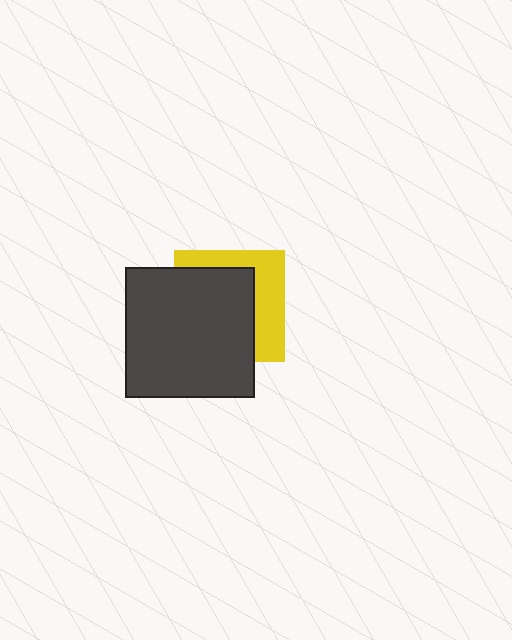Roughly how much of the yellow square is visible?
A small part of it is visible (roughly 39%).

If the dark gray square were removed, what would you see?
You would see the complete yellow square.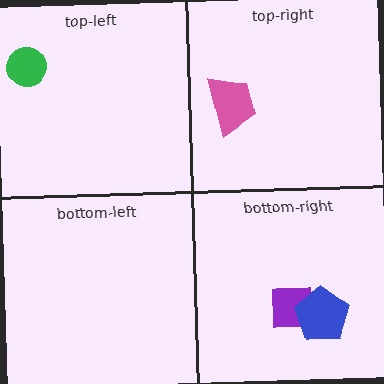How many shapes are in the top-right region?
1.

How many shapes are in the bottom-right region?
2.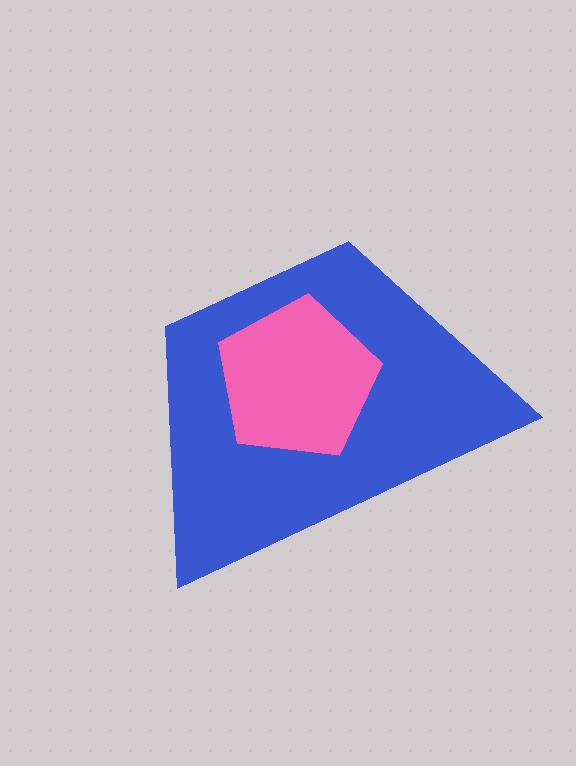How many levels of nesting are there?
2.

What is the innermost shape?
The pink pentagon.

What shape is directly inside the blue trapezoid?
The pink pentagon.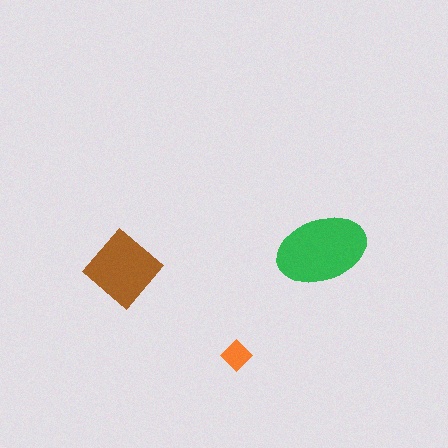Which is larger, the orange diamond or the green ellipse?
The green ellipse.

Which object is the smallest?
The orange diamond.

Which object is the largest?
The green ellipse.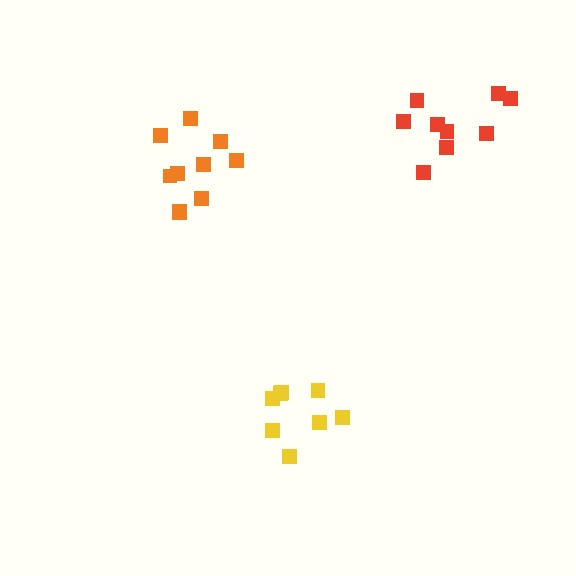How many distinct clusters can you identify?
There are 3 distinct clusters.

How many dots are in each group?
Group 1: 10 dots, Group 2: 8 dots, Group 3: 9 dots (27 total).